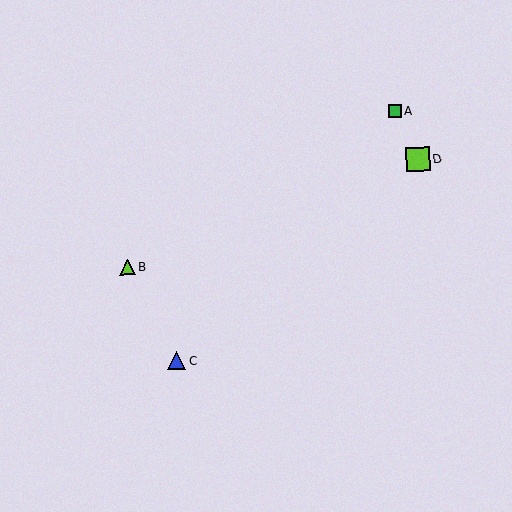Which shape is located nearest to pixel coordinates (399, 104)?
The green square (labeled A) at (395, 111) is nearest to that location.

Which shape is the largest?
The lime square (labeled D) is the largest.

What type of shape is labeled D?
Shape D is a lime square.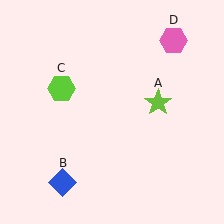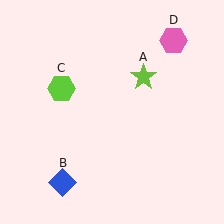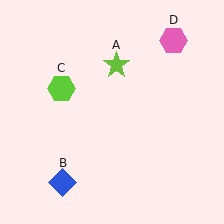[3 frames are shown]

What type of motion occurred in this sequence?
The lime star (object A) rotated counterclockwise around the center of the scene.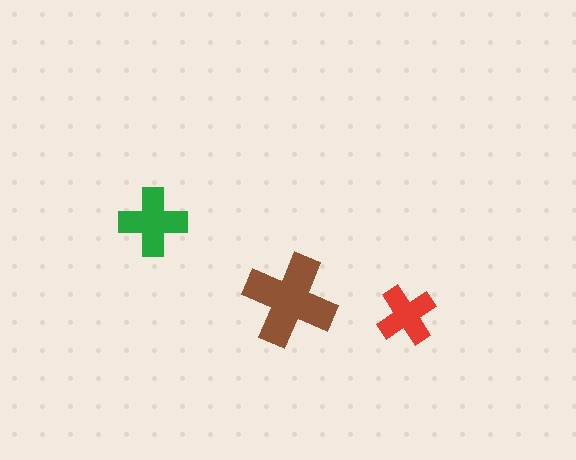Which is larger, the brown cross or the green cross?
The brown one.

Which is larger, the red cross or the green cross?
The green one.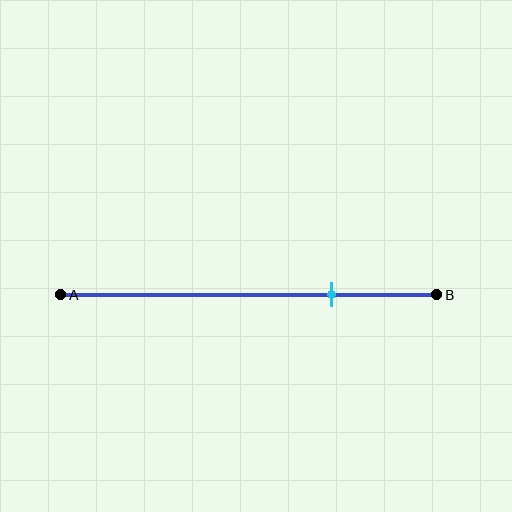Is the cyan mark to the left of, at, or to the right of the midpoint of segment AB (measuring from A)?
The cyan mark is to the right of the midpoint of segment AB.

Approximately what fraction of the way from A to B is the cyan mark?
The cyan mark is approximately 70% of the way from A to B.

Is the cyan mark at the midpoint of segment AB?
No, the mark is at about 70% from A, not at the 50% midpoint.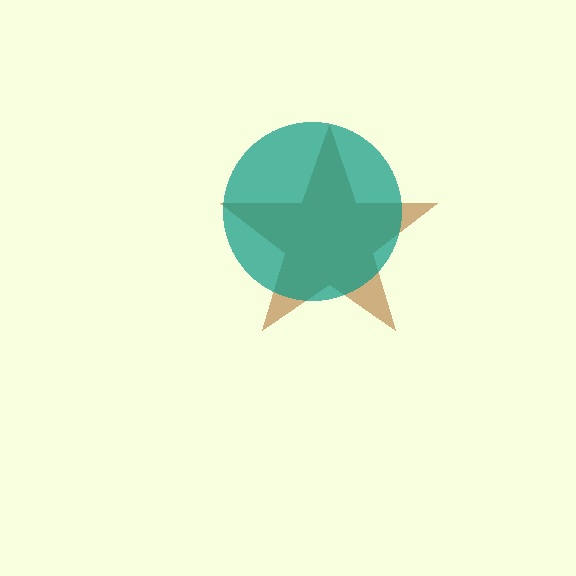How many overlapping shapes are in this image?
There are 2 overlapping shapes in the image.